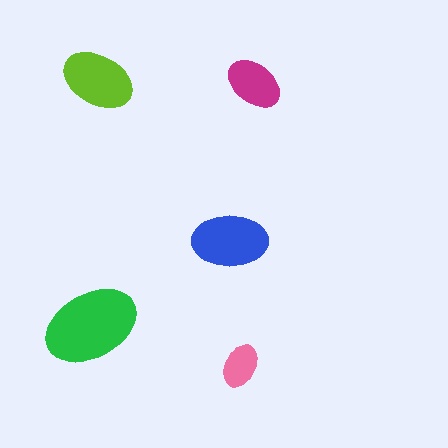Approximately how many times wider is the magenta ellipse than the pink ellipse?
About 1.5 times wider.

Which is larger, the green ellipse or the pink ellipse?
The green one.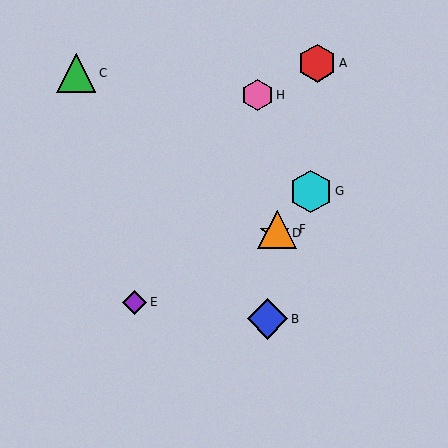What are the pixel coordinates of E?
Object E is at (135, 302).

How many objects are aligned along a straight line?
3 objects (D, F, G) are aligned along a straight line.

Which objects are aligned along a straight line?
Objects D, F, G are aligned along a straight line.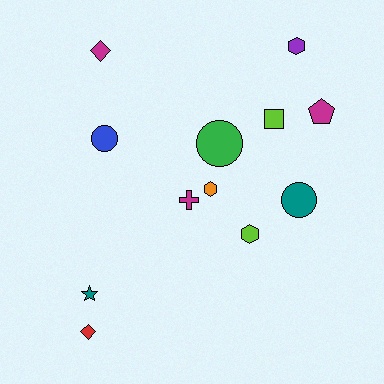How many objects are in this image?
There are 12 objects.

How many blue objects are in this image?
There is 1 blue object.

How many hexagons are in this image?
There are 3 hexagons.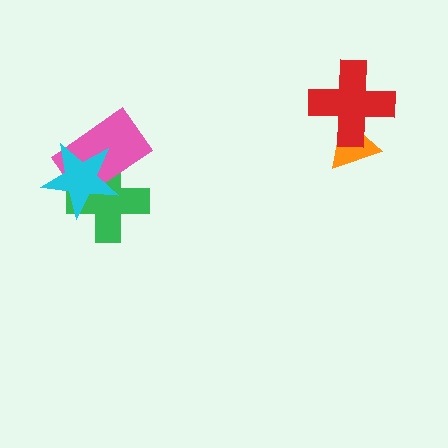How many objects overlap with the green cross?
2 objects overlap with the green cross.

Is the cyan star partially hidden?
No, no other shape covers it.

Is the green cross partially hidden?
Yes, it is partially covered by another shape.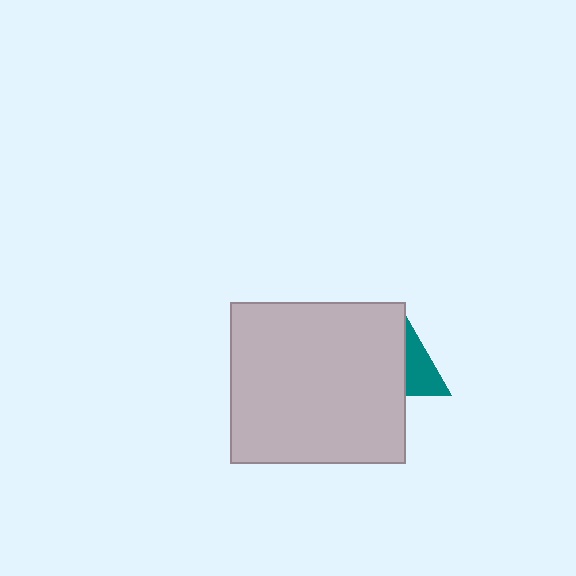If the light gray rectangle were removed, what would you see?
You would see the complete teal triangle.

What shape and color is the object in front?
The object in front is a light gray rectangle.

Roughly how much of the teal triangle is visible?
A small part of it is visible (roughly 40%).